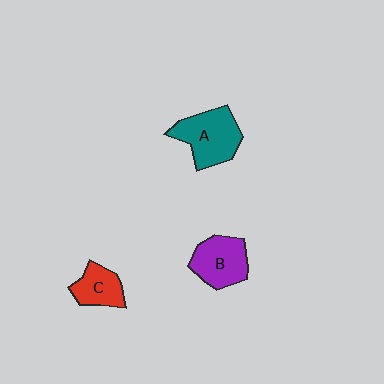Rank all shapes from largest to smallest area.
From largest to smallest: A (teal), B (purple), C (red).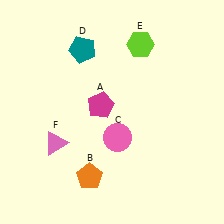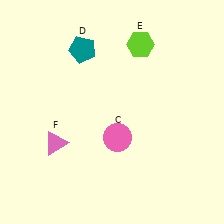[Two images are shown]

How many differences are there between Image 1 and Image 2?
There are 2 differences between the two images.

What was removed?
The orange pentagon (B), the magenta pentagon (A) were removed in Image 2.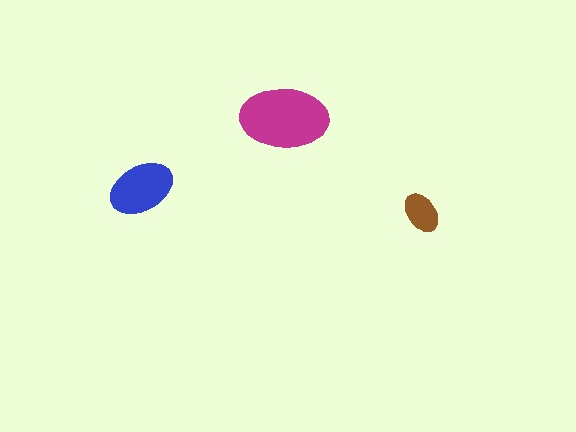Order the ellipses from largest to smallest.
the magenta one, the blue one, the brown one.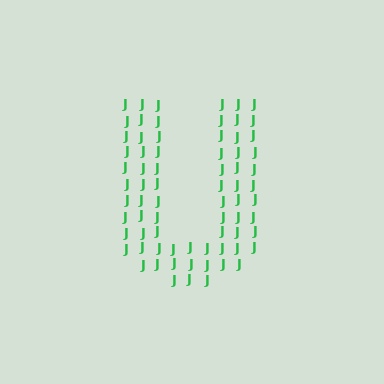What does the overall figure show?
The overall figure shows the letter U.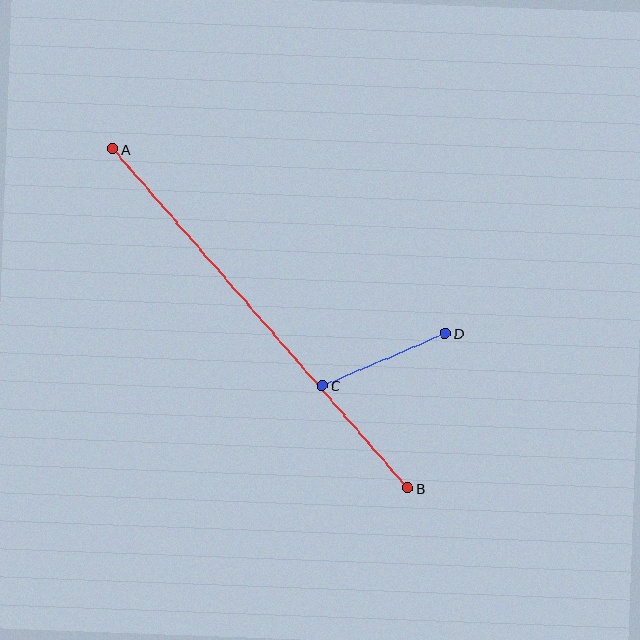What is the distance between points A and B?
The distance is approximately 449 pixels.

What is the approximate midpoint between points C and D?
The midpoint is at approximately (384, 359) pixels.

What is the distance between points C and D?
The distance is approximately 134 pixels.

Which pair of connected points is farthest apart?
Points A and B are farthest apart.